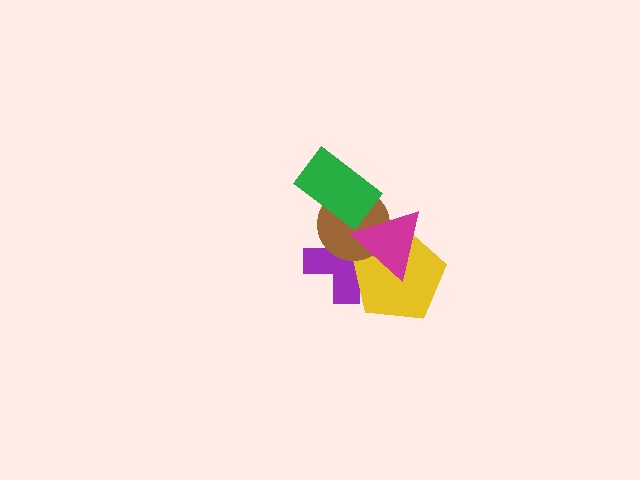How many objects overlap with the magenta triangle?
3 objects overlap with the magenta triangle.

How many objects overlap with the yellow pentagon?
3 objects overlap with the yellow pentagon.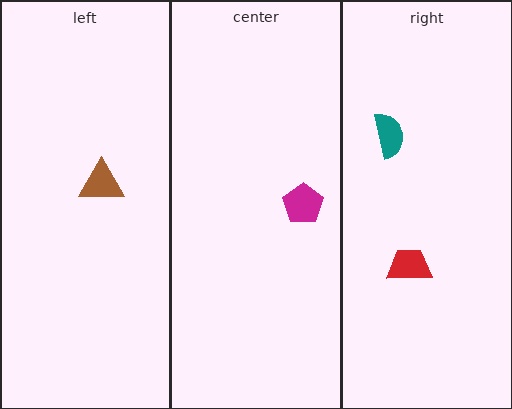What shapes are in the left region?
The brown triangle.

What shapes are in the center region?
The magenta pentagon.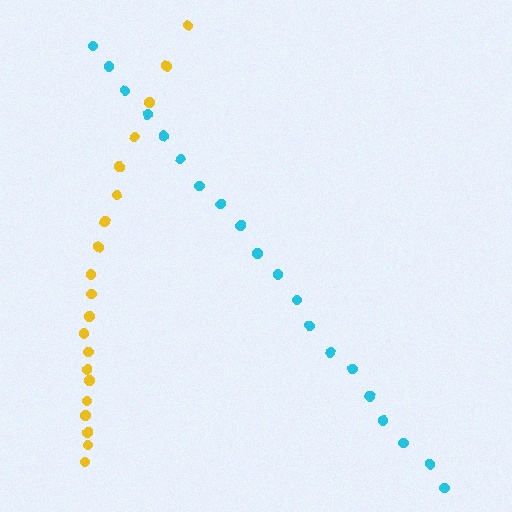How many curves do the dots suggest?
There are 2 distinct paths.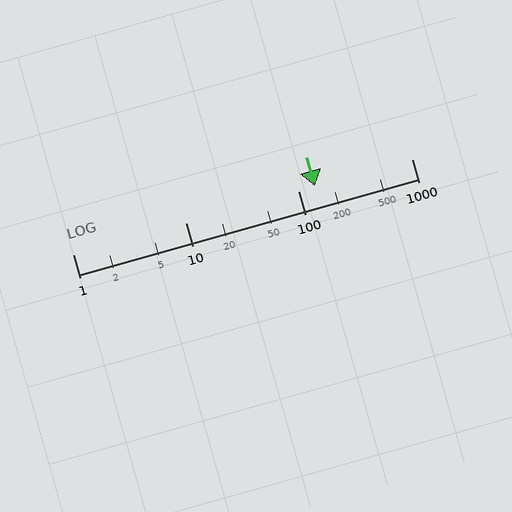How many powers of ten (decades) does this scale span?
The scale spans 3 decades, from 1 to 1000.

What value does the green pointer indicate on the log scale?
The pointer indicates approximately 140.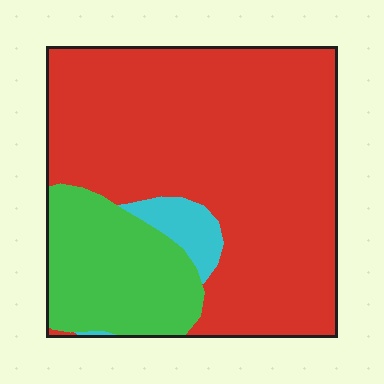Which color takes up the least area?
Cyan, at roughly 5%.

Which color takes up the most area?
Red, at roughly 75%.